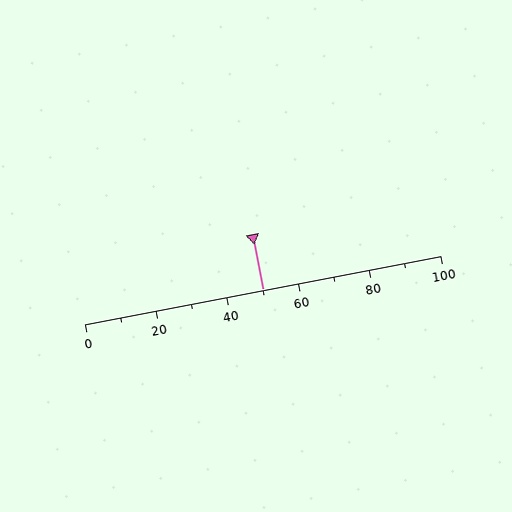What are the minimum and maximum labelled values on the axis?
The axis runs from 0 to 100.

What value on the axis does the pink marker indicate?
The marker indicates approximately 50.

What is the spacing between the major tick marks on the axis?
The major ticks are spaced 20 apart.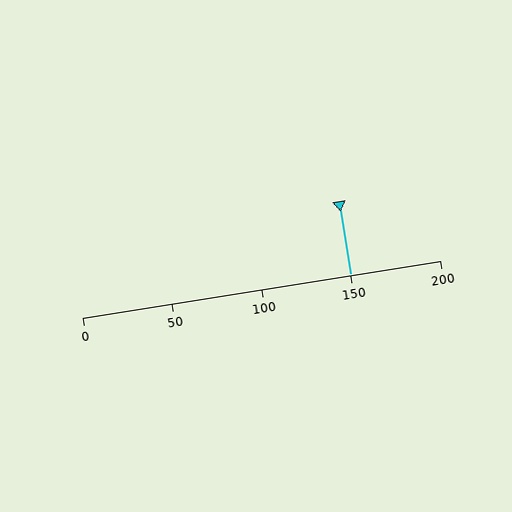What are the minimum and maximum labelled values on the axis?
The axis runs from 0 to 200.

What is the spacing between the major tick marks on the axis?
The major ticks are spaced 50 apart.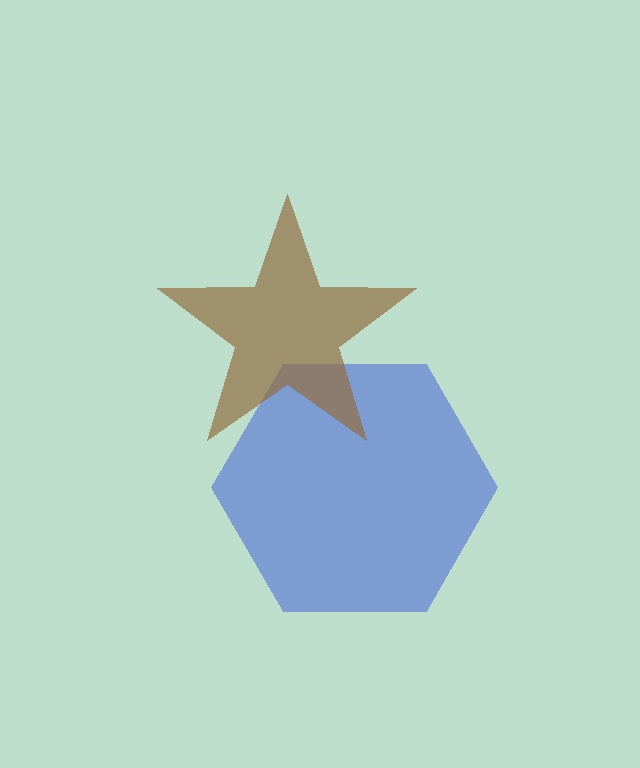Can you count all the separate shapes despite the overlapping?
Yes, there are 2 separate shapes.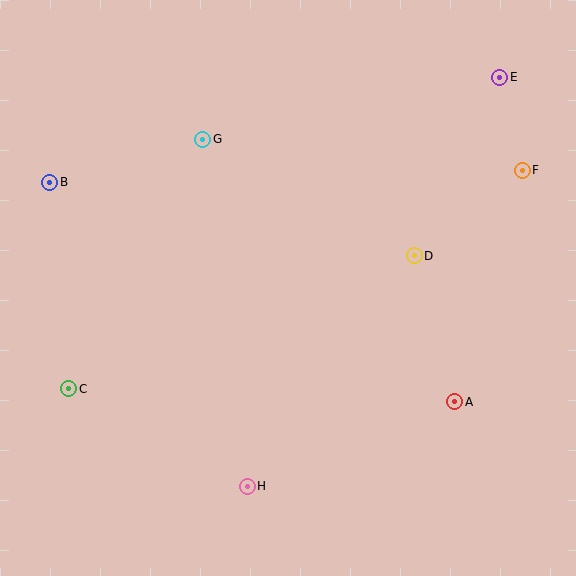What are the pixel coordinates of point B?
Point B is at (50, 182).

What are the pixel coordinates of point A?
Point A is at (455, 402).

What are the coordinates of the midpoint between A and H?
The midpoint between A and H is at (351, 444).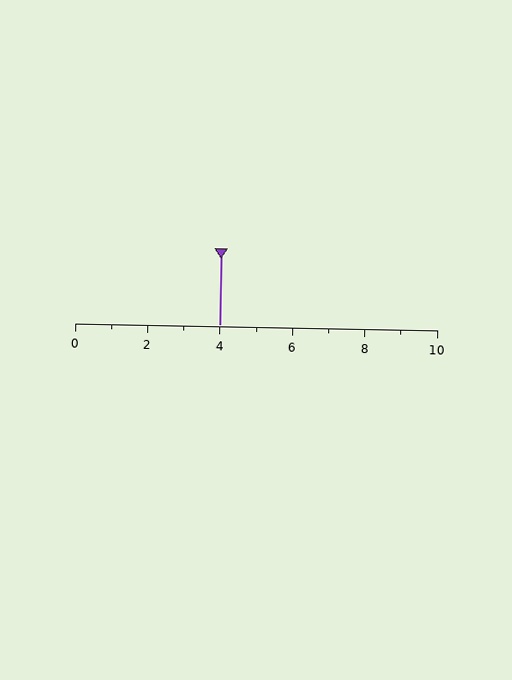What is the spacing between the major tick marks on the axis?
The major ticks are spaced 2 apart.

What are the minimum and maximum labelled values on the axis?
The axis runs from 0 to 10.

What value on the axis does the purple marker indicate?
The marker indicates approximately 4.